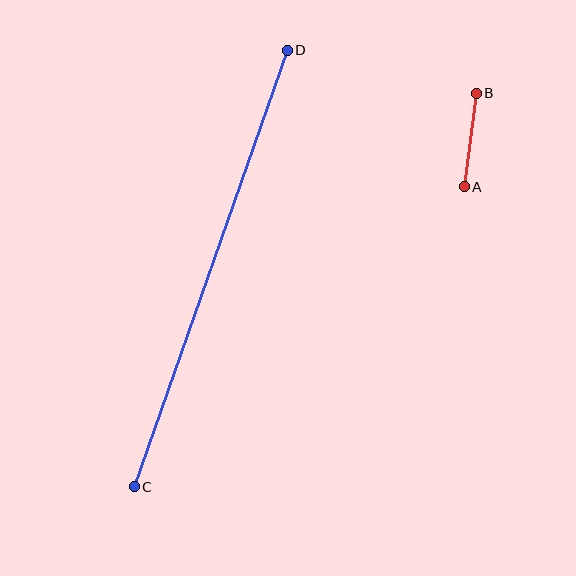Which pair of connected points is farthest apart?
Points C and D are farthest apart.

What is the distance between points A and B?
The distance is approximately 94 pixels.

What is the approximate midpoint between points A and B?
The midpoint is at approximately (470, 140) pixels.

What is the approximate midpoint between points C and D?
The midpoint is at approximately (211, 269) pixels.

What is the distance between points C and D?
The distance is approximately 462 pixels.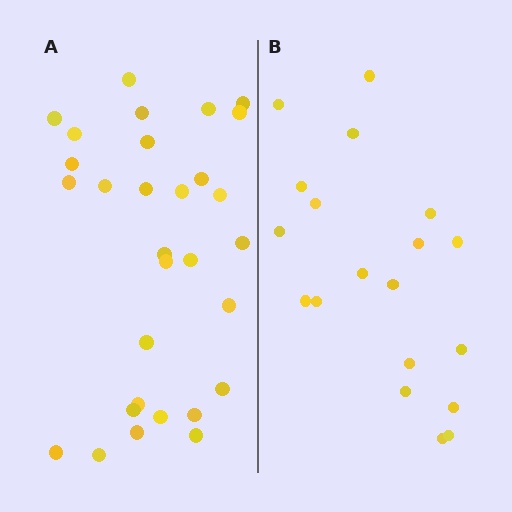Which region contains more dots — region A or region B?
Region A (the left region) has more dots.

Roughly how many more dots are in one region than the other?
Region A has roughly 12 or so more dots than region B.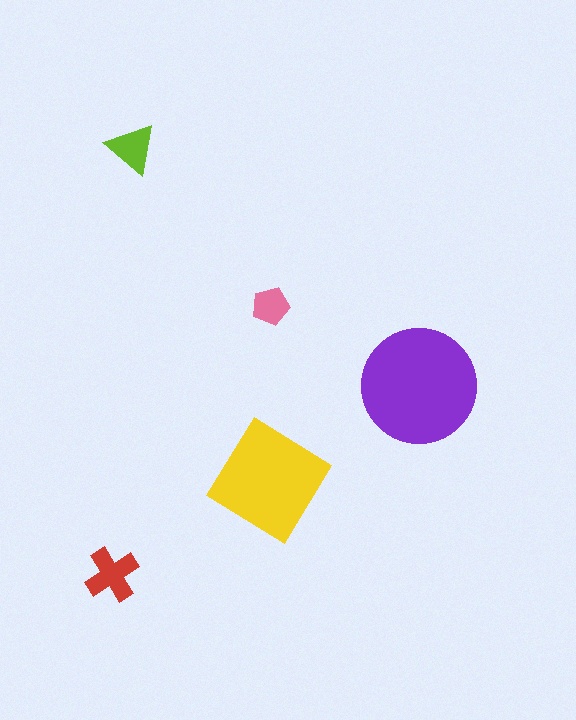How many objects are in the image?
There are 5 objects in the image.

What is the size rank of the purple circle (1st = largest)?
1st.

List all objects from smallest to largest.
The pink pentagon, the lime triangle, the red cross, the yellow diamond, the purple circle.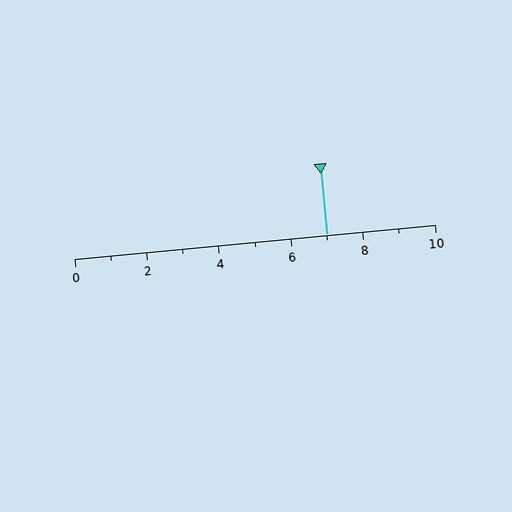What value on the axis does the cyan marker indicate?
The marker indicates approximately 7.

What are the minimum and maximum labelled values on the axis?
The axis runs from 0 to 10.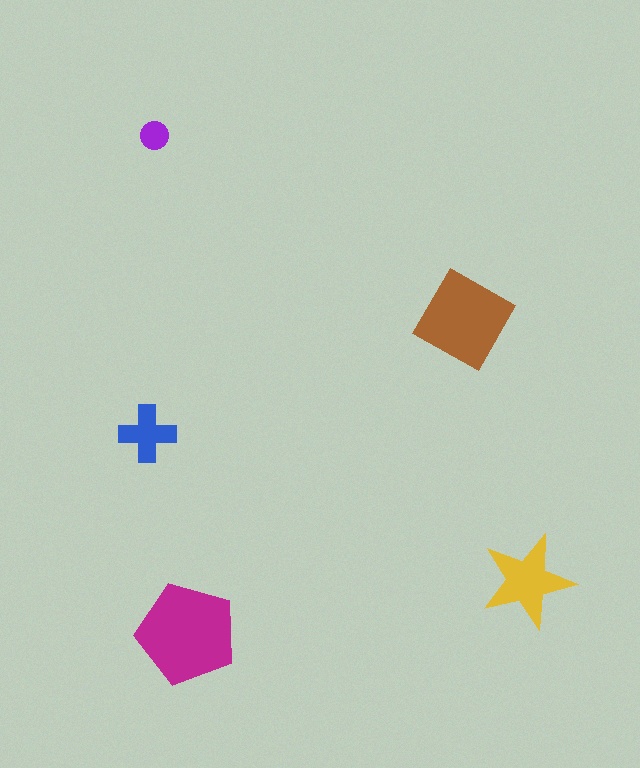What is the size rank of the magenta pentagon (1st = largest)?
1st.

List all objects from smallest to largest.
The purple circle, the blue cross, the yellow star, the brown diamond, the magenta pentagon.